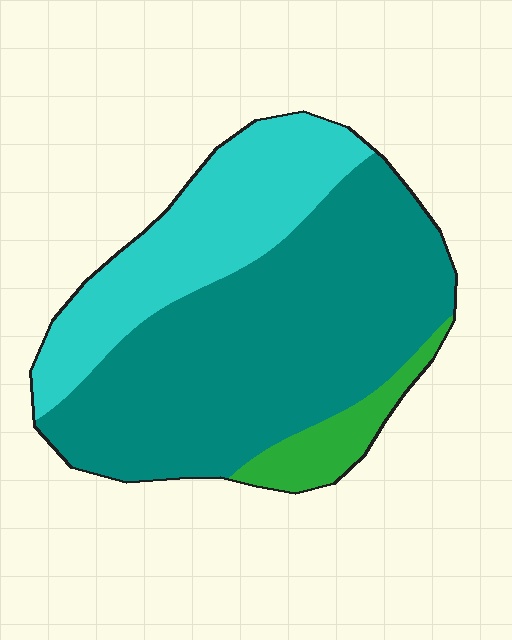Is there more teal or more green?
Teal.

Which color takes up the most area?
Teal, at roughly 60%.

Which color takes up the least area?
Green, at roughly 10%.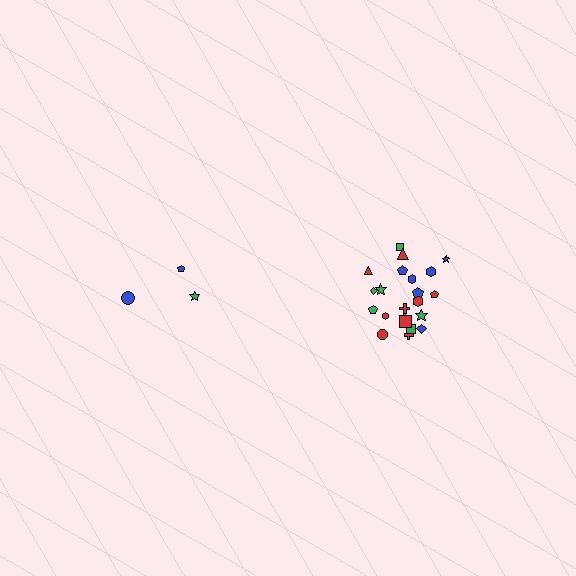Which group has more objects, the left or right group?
The right group.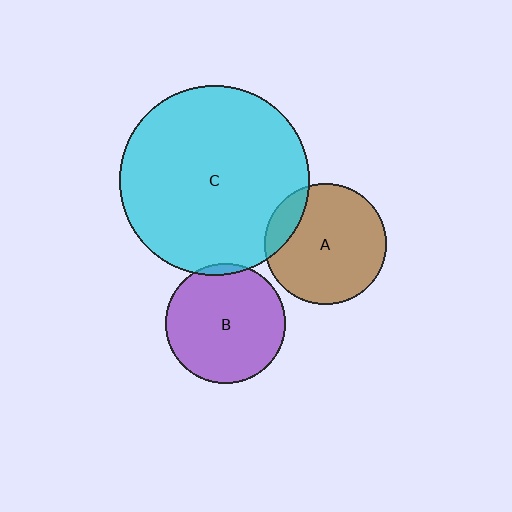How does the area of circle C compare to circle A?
Approximately 2.4 times.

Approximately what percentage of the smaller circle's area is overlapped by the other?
Approximately 5%.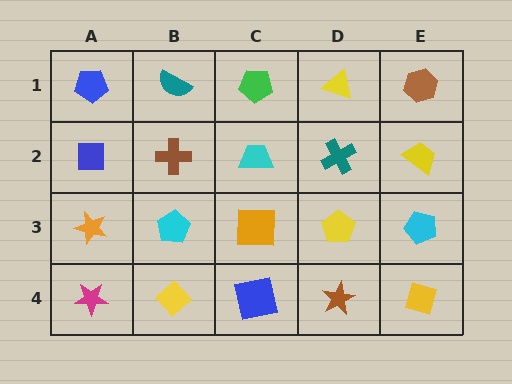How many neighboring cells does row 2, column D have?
4.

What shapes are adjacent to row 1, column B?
A brown cross (row 2, column B), a blue pentagon (row 1, column A), a green pentagon (row 1, column C).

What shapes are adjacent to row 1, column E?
A yellow trapezoid (row 2, column E), a yellow triangle (row 1, column D).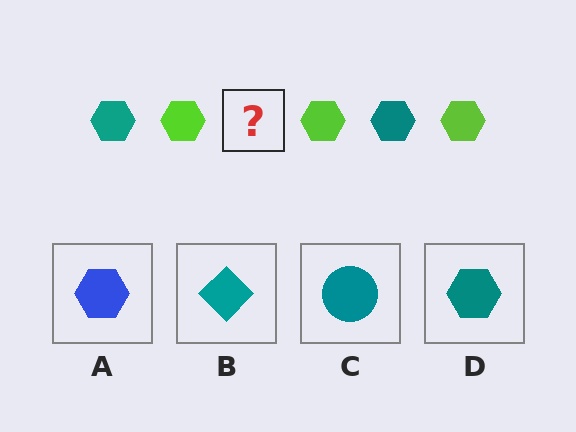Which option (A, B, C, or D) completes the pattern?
D.